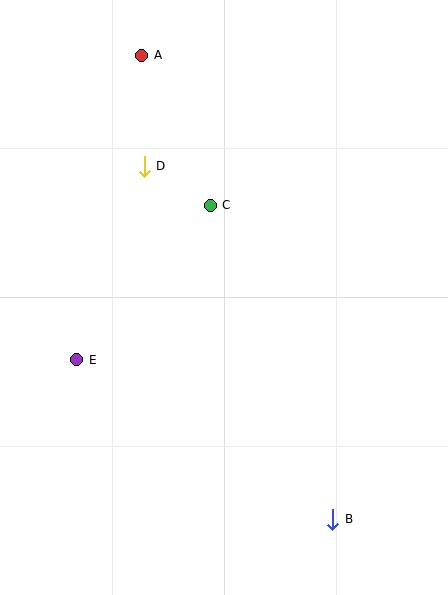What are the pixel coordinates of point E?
Point E is at (77, 360).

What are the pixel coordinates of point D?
Point D is at (144, 167).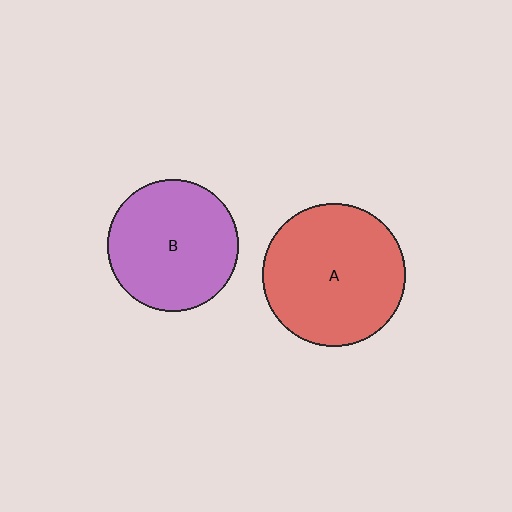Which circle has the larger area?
Circle A (red).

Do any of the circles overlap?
No, none of the circles overlap.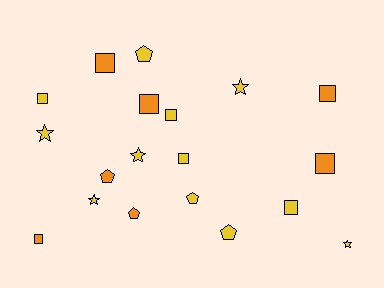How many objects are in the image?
There are 19 objects.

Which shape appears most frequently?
Square, with 9 objects.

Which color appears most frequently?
Yellow, with 12 objects.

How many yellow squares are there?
There are 4 yellow squares.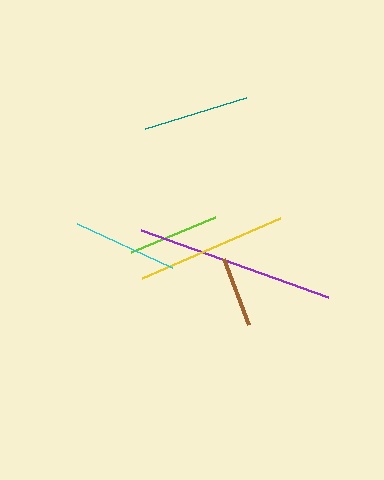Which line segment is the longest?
The purple line is the longest at approximately 198 pixels.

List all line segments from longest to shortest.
From longest to shortest: purple, yellow, teal, cyan, lime, brown.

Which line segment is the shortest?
The brown line is the shortest at approximately 70 pixels.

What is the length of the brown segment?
The brown segment is approximately 70 pixels long.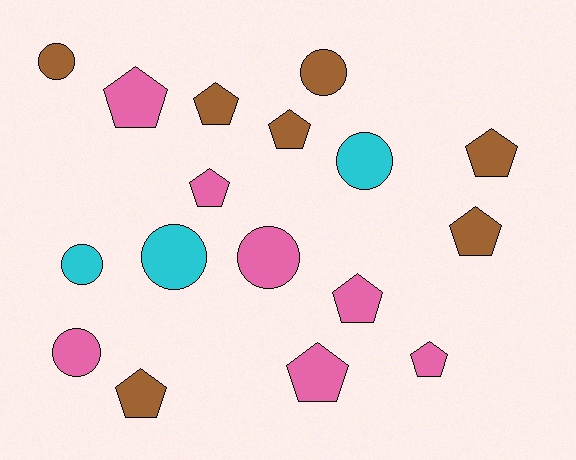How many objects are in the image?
There are 17 objects.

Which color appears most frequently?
Brown, with 7 objects.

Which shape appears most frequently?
Pentagon, with 10 objects.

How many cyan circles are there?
There are 3 cyan circles.